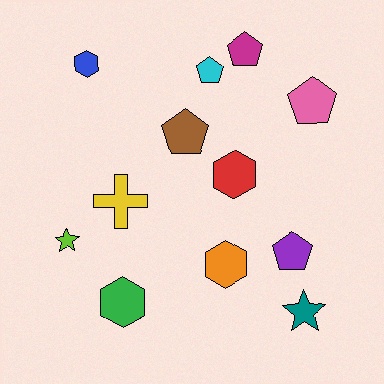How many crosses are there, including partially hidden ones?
There is 1 cross.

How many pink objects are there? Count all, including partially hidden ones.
There is 1 pink object.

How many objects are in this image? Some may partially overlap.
There are 12 objects.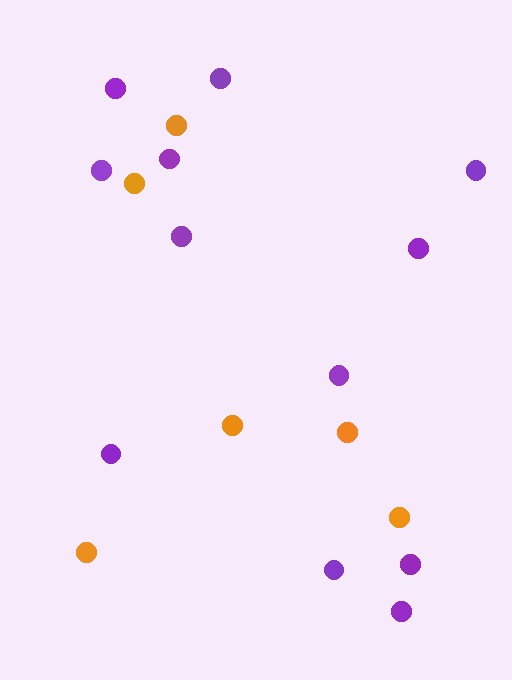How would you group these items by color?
There are 2 groups: one group of orange circles (6) and one group of purple circles (12).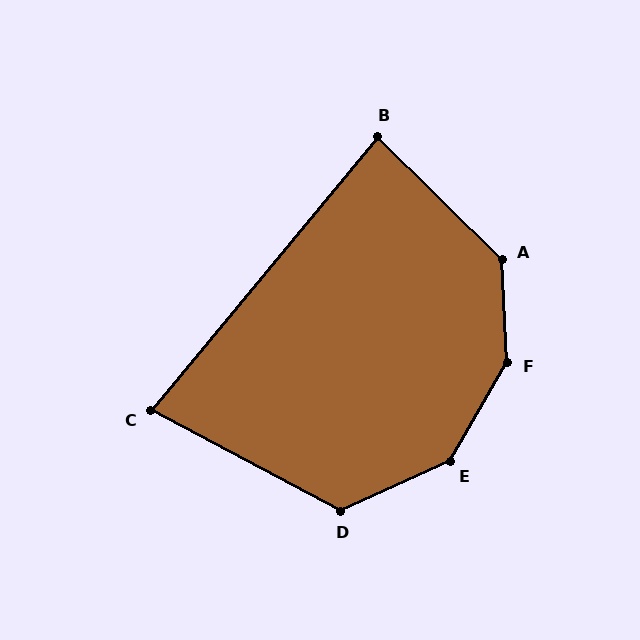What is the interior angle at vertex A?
Approximately 137 degrees (obtuse).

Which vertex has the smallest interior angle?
C, at approximately 78 degrees.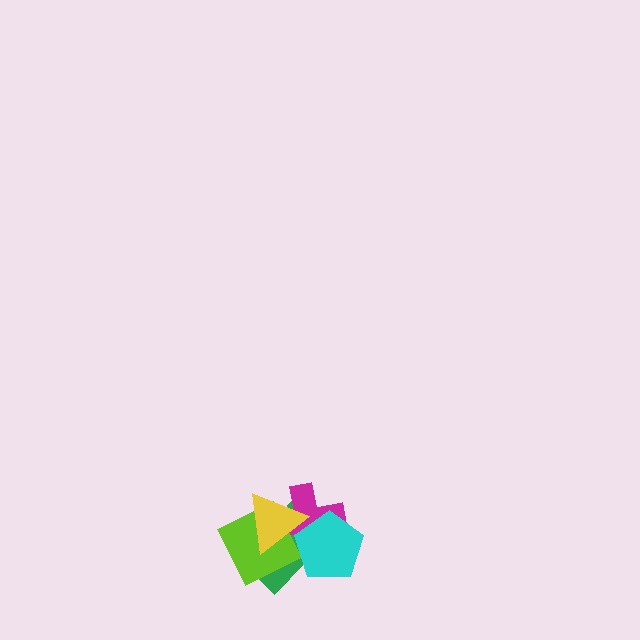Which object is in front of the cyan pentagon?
The yellow triangle is in front of the cyan pentagon.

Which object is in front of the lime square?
The yellow triangle is in front of the lime square.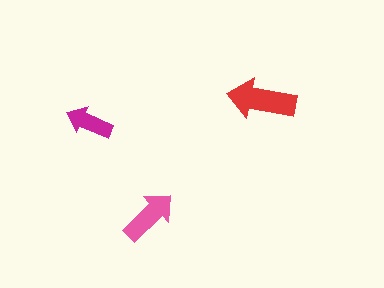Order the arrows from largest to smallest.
the red one, the pink one, the magenta one.